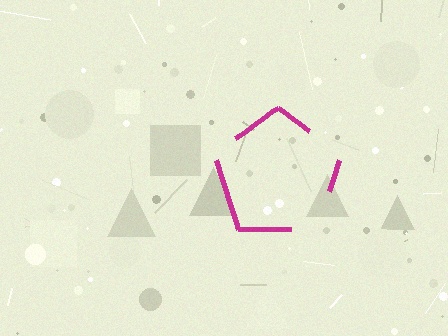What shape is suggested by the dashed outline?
The dashed outline suggests a pentagon.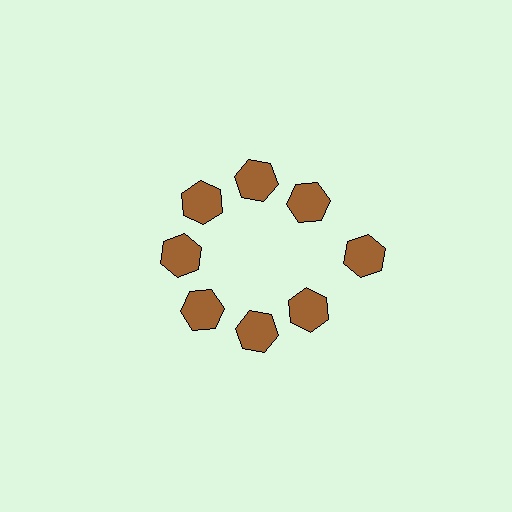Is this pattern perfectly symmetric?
No. The 8 brown hexagons are arranged in a ring, but one element near the 3 o'clock position is pushed outward from the center, breaking the 8-fold rotational symmetry.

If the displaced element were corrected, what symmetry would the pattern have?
It would have 8-fold rotational symmetry — the pattern would map onto itself every 45 degrees.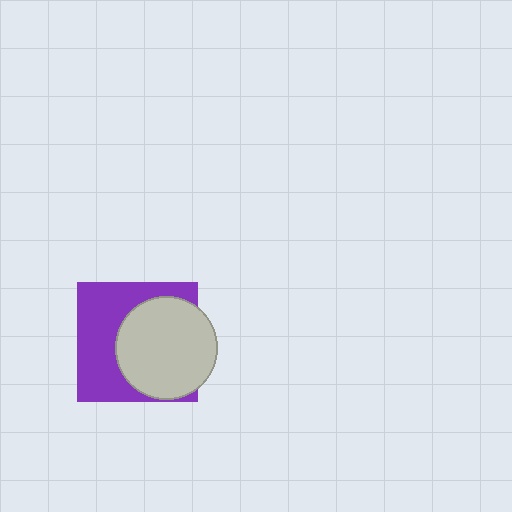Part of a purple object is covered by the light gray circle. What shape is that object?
It is a square.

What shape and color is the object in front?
The object in front is a light gray circle.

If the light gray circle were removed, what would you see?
You would see the complete purple square.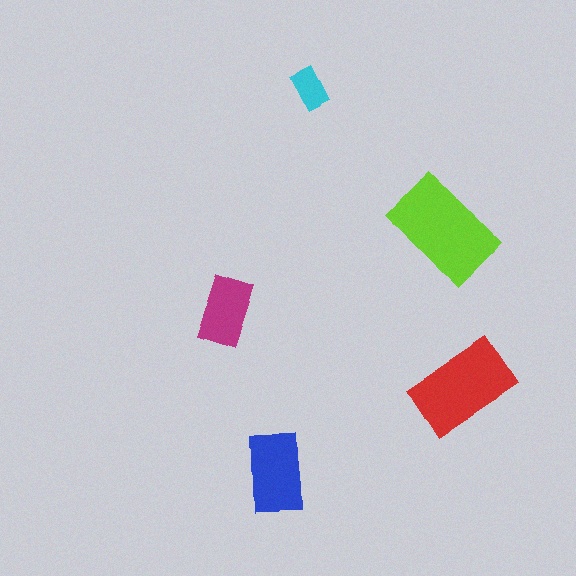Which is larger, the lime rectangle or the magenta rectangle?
The lime one.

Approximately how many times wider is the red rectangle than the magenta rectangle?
About 1.5 times wider.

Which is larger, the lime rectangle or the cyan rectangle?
The lime one.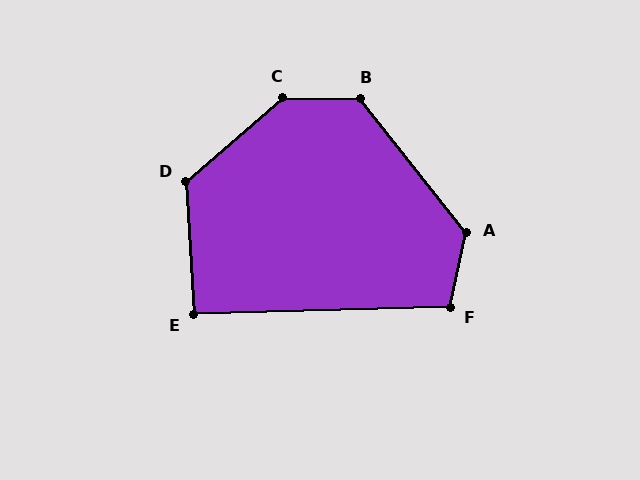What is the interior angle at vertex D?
Approximately 127 degrees (obtuse).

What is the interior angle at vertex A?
Approximately 129 degrees (obtuse).